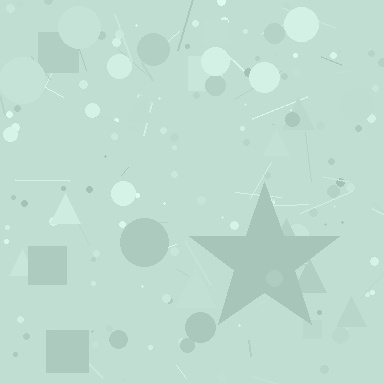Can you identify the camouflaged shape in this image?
The camouflaged shape is a star.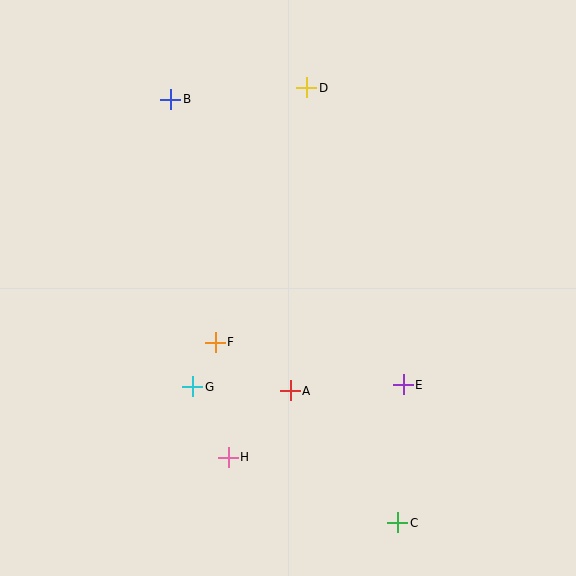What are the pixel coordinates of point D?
Point D is at (307, 88).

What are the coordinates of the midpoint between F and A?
The midpoint between F and A is at (253, 366).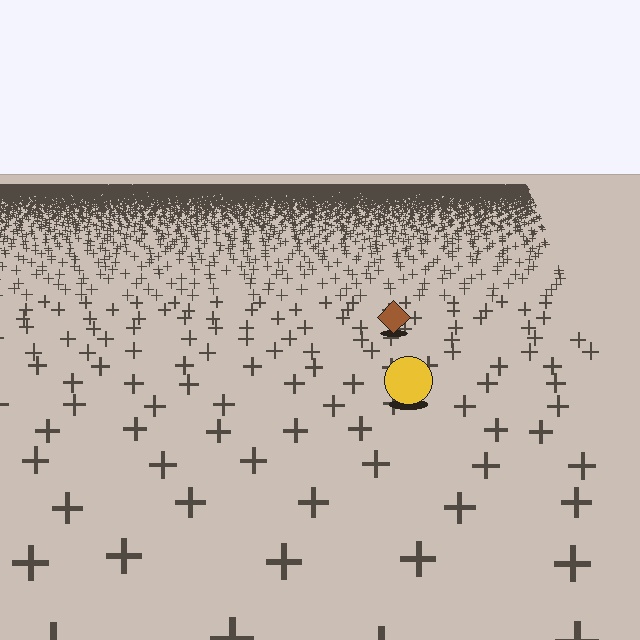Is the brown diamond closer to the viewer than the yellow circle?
No. The yellow circle is closer — you can tell from the texture gradient: the ground texture is coarser near it.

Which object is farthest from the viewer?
The brown diamond is farthest from the viewer. It appears smaller and the ground texture around it is denser.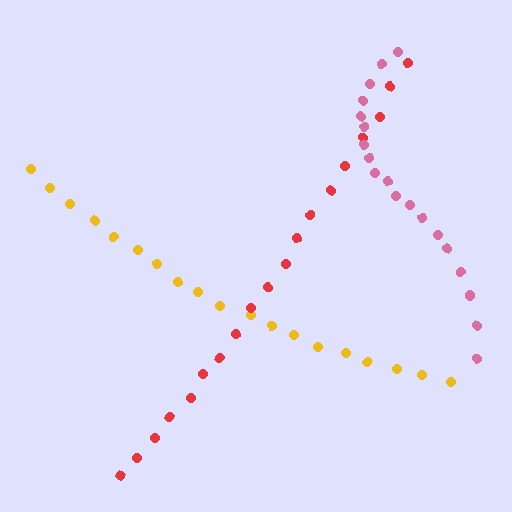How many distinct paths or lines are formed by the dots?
There are 3 distinct paths.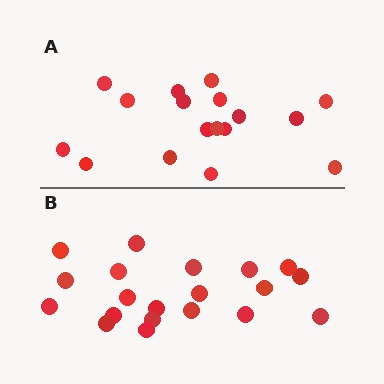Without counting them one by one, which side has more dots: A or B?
Region B (the bottom region) has more dots.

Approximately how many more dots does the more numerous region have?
Region B has just a few more — roughly 2 or 3 more dots than region A.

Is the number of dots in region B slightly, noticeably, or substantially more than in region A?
Region B has only slightly more — the two regions are fairly close. The ratio is roughly 1.2 to 1.